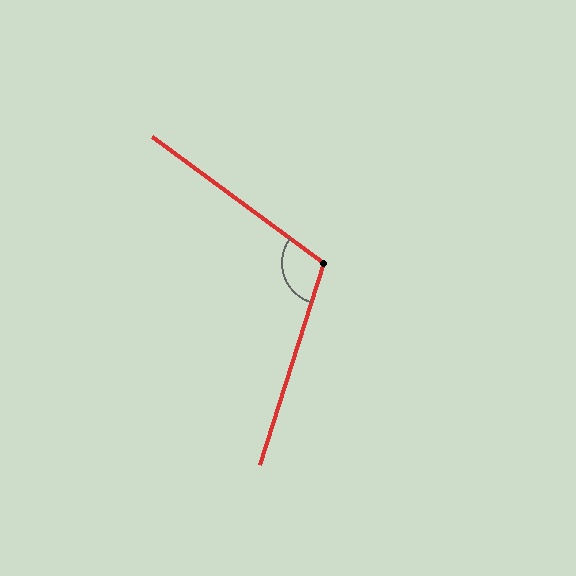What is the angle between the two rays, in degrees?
Approximately 109 degrees.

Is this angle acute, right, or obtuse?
It is obtuse.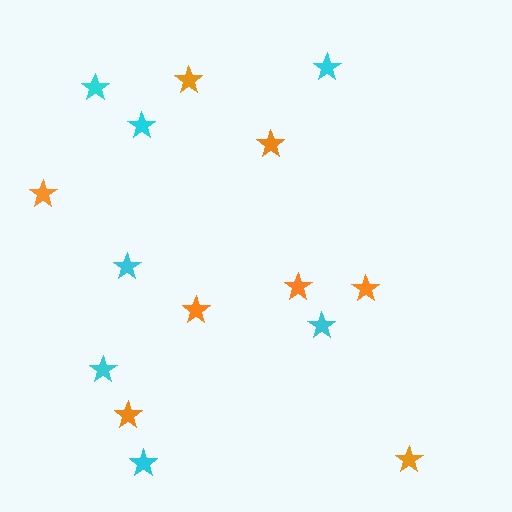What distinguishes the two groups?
There are 2 groups: one group of orange stars (8) and one group of cyan stars (7).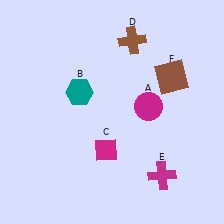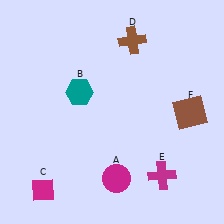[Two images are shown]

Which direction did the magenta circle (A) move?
The magenta circle (A) moved down.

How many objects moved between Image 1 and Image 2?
3 objects moved between the two images.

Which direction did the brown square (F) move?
The brown square (F) moved down.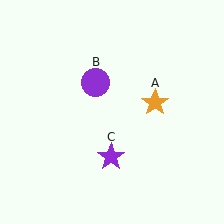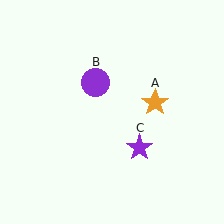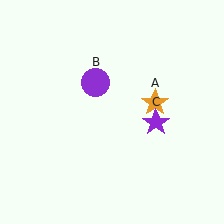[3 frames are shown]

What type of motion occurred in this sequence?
The purple star (object C) rotated counterclockwise around the center of the scene.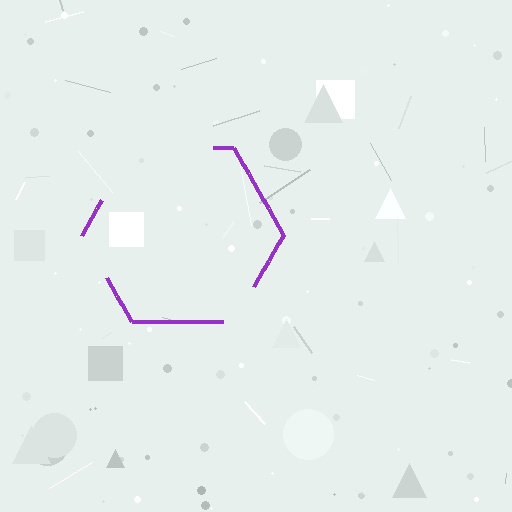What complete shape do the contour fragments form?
The contour fragments form a hexagon.